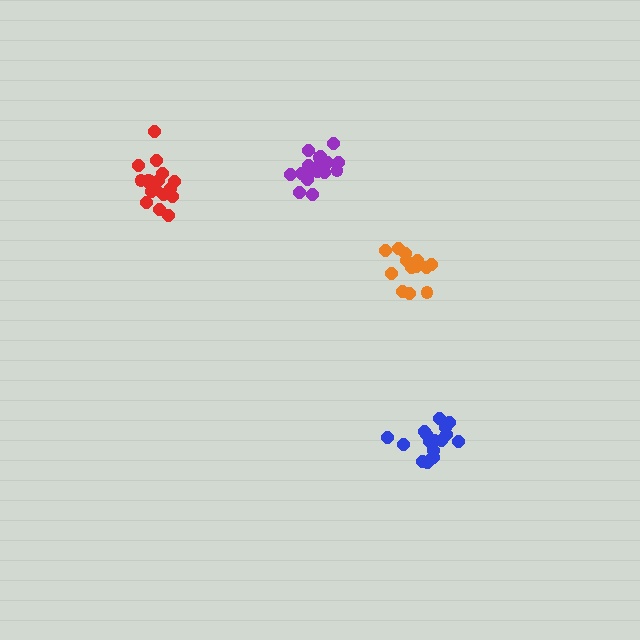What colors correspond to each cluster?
The clusters are colored: purple, orange, blue, red.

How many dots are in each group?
Group 1: 18 dots, Group 2: 14 dots, Group 3: 17 dots, Group 4: 18 dots (67 total).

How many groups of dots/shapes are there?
There are 4 groups.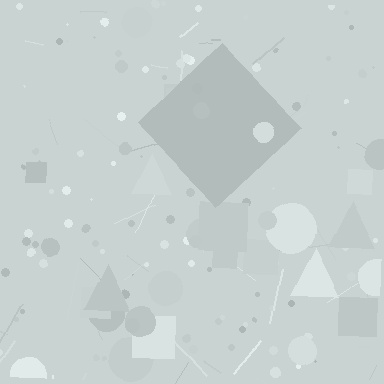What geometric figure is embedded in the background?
A diamond is embedded in the background.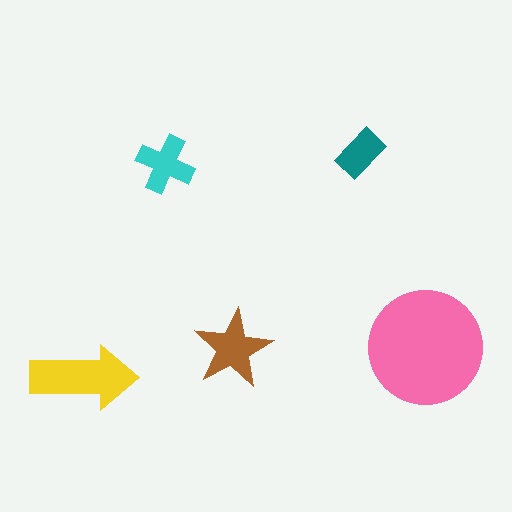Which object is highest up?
The teal rectangle is topmost.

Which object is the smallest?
The teal rectangle.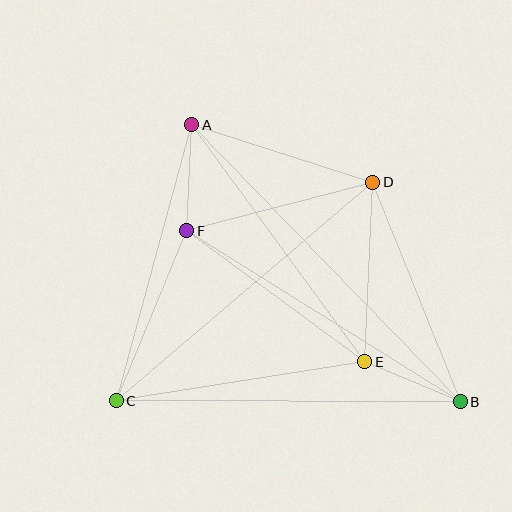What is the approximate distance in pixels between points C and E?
The distance between C and E is approximately 251 pixels.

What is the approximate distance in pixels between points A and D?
The distance between A and D is approximately 190 pixels.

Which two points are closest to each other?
Points B and E are closest to each other.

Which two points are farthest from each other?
Points A and B are farthest from each other.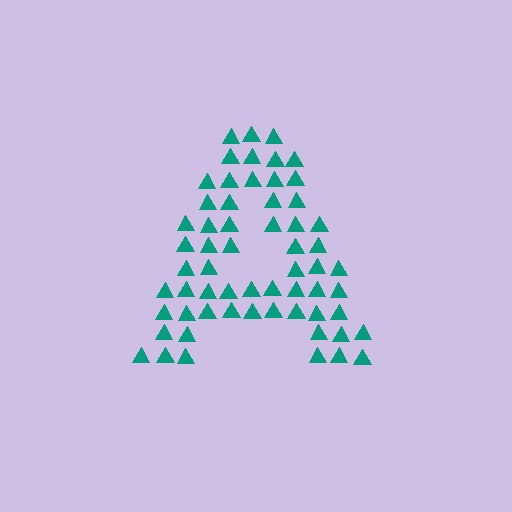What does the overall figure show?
The overall figure shows the letter A.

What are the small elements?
The small elements are triangles.